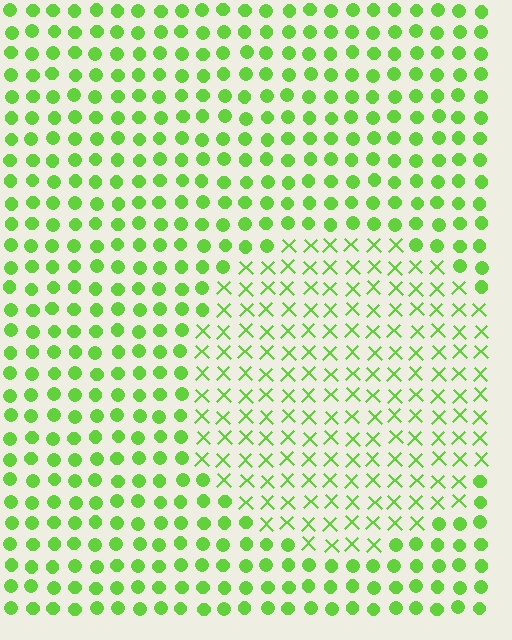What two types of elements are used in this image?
The image uses X marks inside the circle region and circles outside it.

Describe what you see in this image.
The image is filled with small lime elements arranged in a uniform grid. A circle-shaped region contains X marks, while the surrounding area contains circles. The boundary is defined purely by the change in element shape.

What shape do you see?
I see a circle.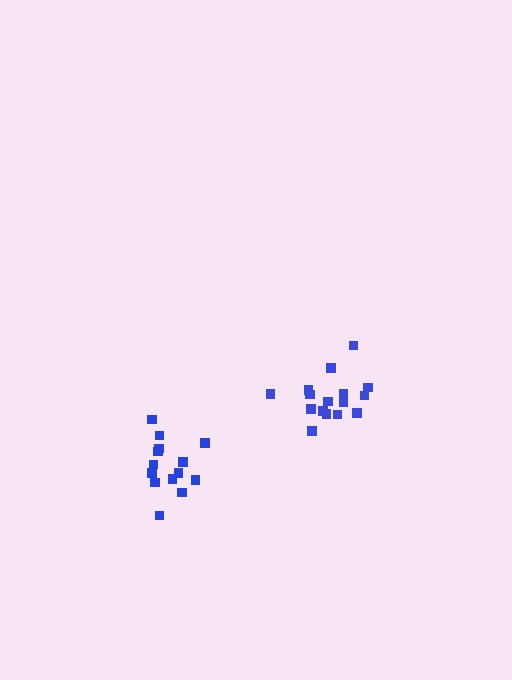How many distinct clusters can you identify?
There are 2 distinct clusters.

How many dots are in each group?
Group 1: 16 dots, Group 2: 15 dots (31 total).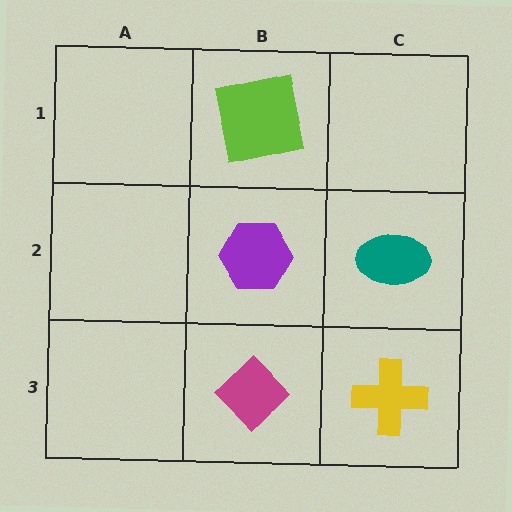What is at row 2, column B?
A purple hexagon.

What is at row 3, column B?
A magenta diamond.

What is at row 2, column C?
A teal ellipse.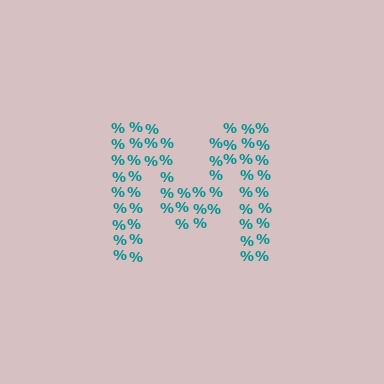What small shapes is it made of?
It is made of small percent signs.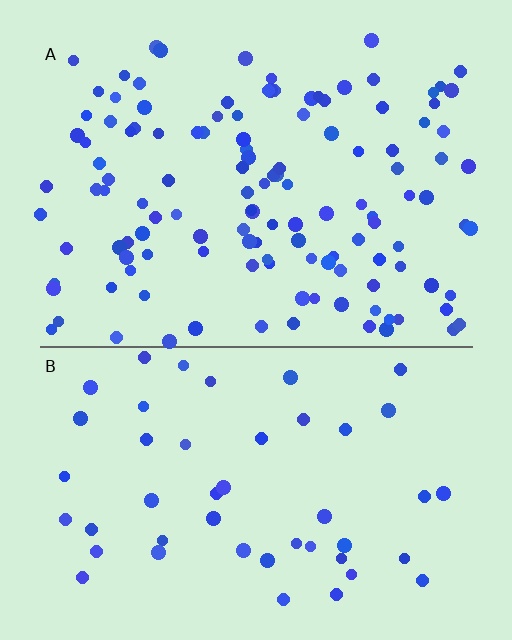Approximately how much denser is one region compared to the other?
Approximately 2.7× — region A over region B.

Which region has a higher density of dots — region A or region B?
A (the top).